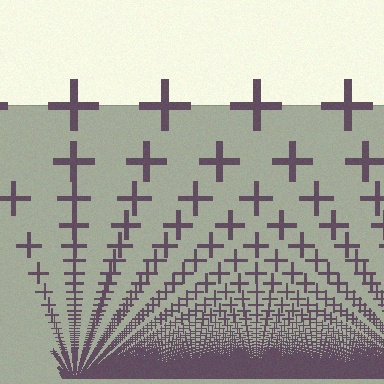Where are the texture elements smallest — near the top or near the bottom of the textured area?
Near the bottom.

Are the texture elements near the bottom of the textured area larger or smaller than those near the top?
Smaller. The gradient is inverted — elements near the bottom are smaller and denser.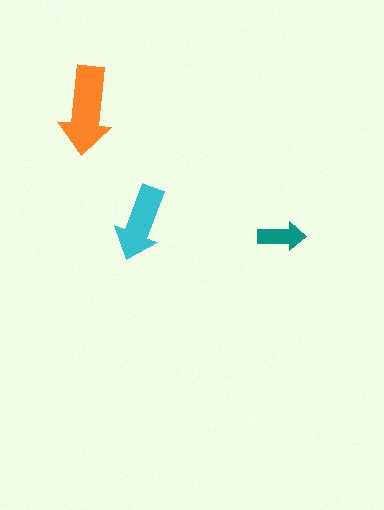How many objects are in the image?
There are 3 objects in the image.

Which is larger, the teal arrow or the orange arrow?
The orange one.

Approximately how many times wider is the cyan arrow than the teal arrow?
About 1.5 times wider.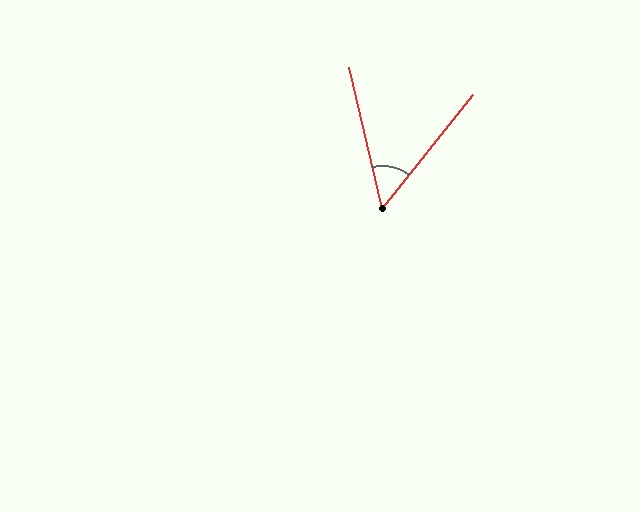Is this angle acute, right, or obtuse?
It is acute.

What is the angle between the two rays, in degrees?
Approximately 52 degrees.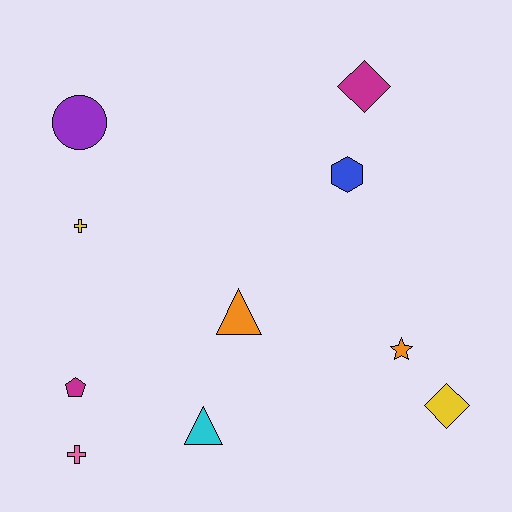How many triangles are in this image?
There are 2 triangles.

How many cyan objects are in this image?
There is 1 cyan object.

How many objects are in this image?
There are 10 objects.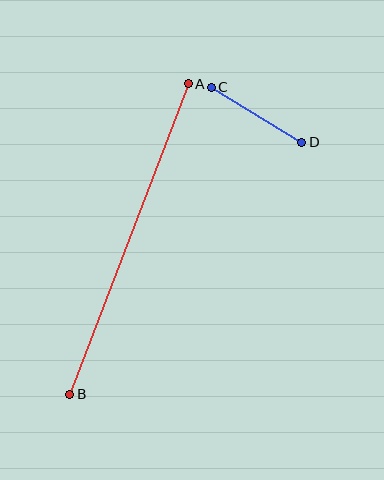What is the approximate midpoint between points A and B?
The midpoint is at approximately (129, 239) pixels.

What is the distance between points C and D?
The distance is approximately 106 pixels.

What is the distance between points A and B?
The distance is approximately 332 pixels.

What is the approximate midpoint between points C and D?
The midpoint is at approximately (257, 115) pixels.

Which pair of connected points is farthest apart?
Points A and B are farthest apart.